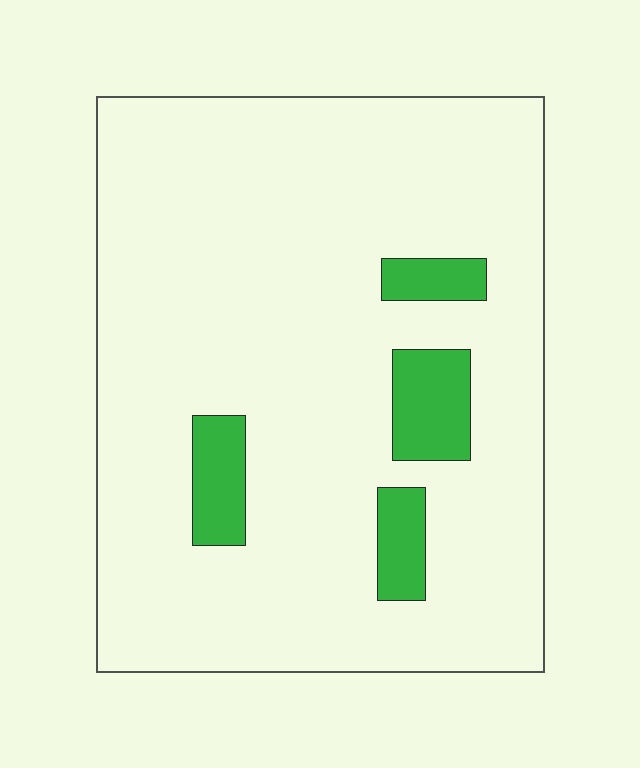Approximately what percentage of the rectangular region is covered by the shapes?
Approximately 10%.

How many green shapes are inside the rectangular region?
4.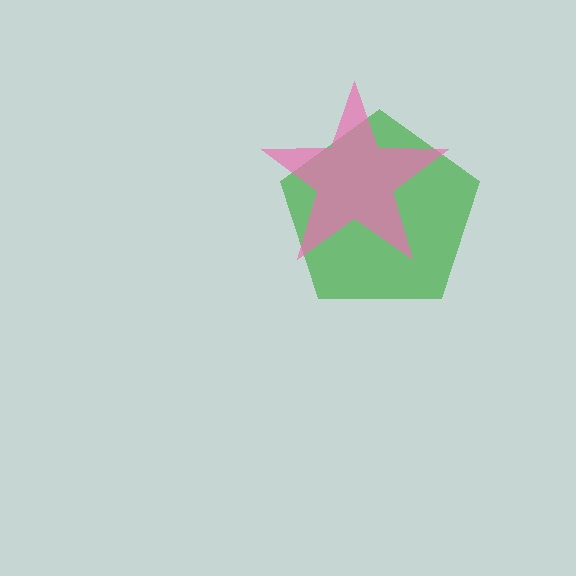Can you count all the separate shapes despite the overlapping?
Yes, there are 2 separate shapes.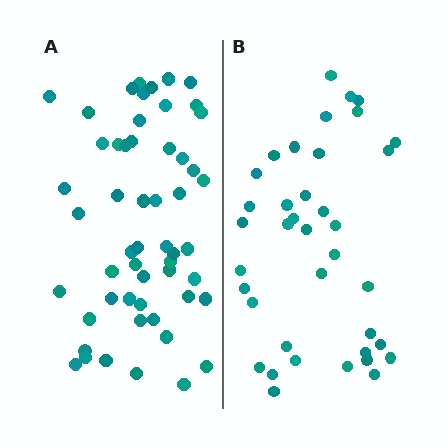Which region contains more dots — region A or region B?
Region A (the left region) has more dots.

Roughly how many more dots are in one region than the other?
Region A has approximately 15 more dots than region B.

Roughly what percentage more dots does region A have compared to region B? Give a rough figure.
About 40% more.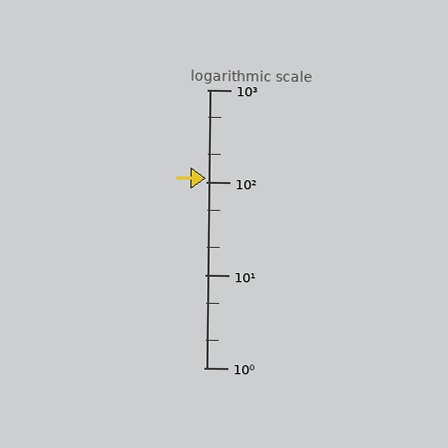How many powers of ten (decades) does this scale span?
The scale spans 3 decades, from 1 to 1000.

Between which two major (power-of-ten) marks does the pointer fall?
The pointer is between 100 and 1000.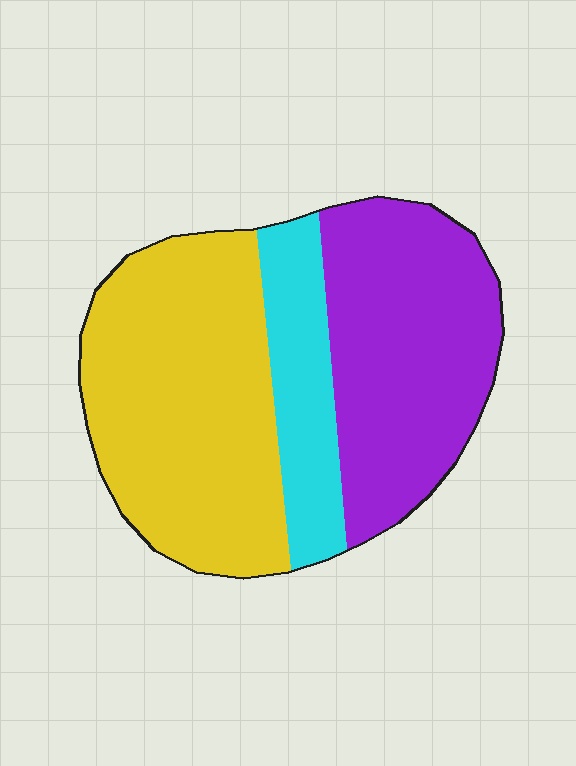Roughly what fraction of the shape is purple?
Purple covers roughly 40% of the shape.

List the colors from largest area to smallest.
From largest to smallest: yellow, purple, cyan.